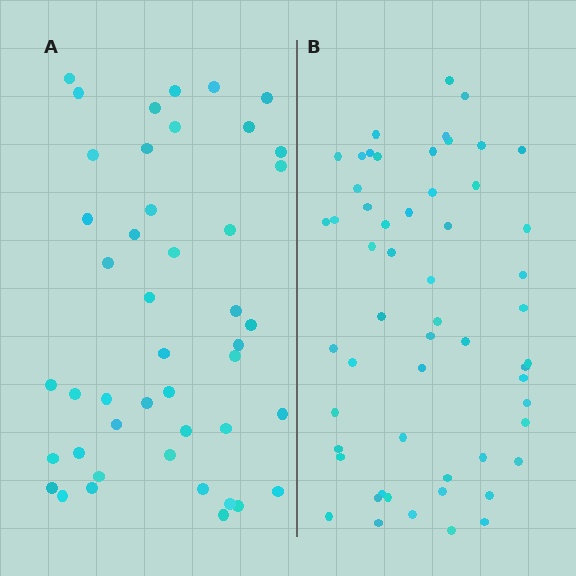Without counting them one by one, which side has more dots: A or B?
Region B (the right region) has more dots.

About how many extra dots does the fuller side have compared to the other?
Region B has roughly 12 or so more dots than region A.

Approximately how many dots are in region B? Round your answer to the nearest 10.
About 60 dots. (The exact count is 56, which rounds to 60.)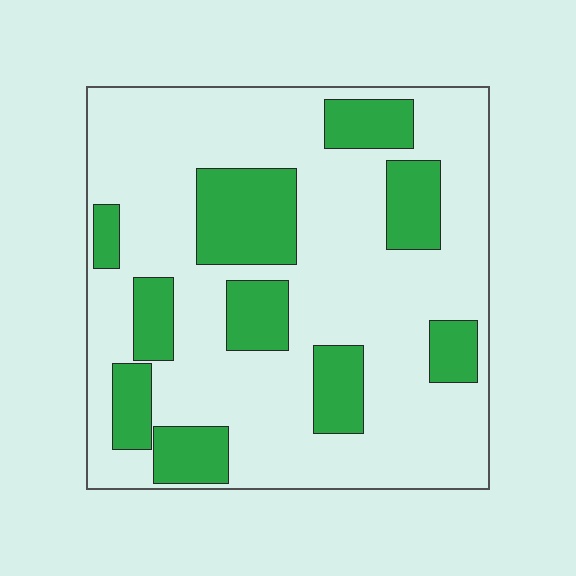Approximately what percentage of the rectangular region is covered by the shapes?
Approximately 25%.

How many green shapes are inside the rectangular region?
10.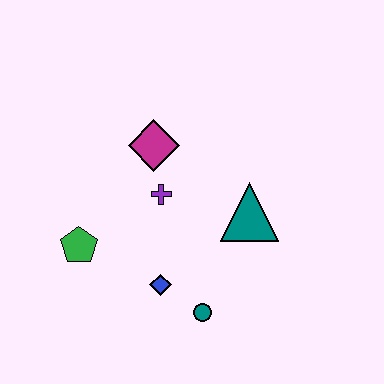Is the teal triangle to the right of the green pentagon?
Yes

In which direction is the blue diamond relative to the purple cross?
The blue diamond is below the purple cross.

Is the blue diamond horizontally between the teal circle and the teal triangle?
No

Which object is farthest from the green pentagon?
The teal triangle is farthest from the green pentagon.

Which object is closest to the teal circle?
The blue diamond is closest to the teal circle.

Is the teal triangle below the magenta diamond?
Yes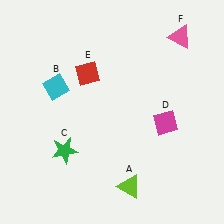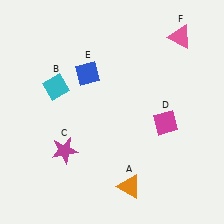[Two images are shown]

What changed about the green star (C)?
In Image 1, C is green. In Image 2, it changed to magenta.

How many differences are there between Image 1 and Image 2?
There are 3 differences between the two images.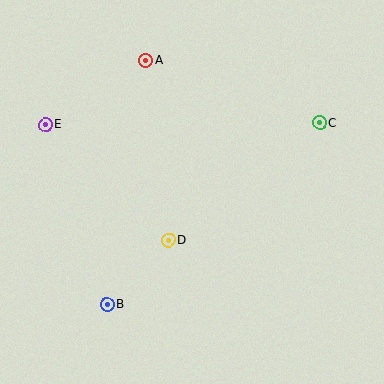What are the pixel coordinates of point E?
Point E is at (46, 125).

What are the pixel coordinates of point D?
Point D is at (168, 240).